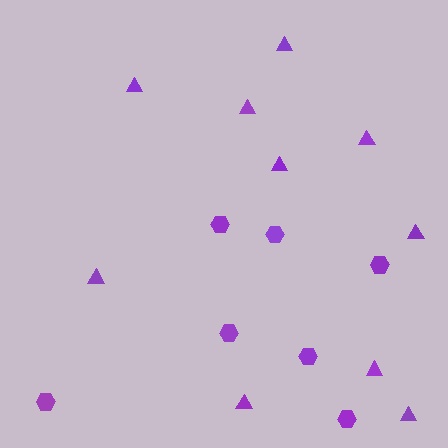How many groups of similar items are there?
There are 2 groups: one group of hexagons (7) and one group of triangles (10).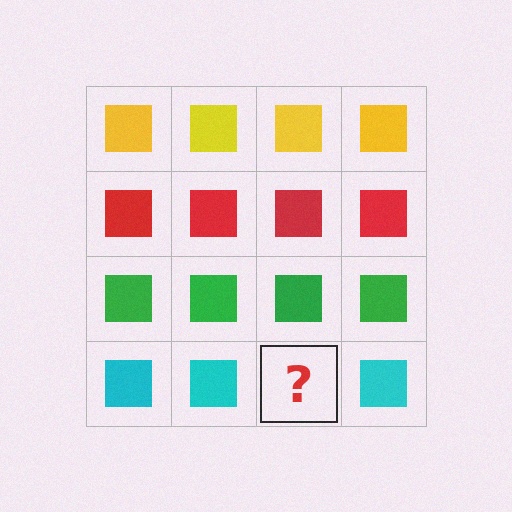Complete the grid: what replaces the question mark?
The question mark should be replaced with a cyan square.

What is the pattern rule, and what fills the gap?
The rule is that each row has a consistent color. The gap should be filled with a cyan square.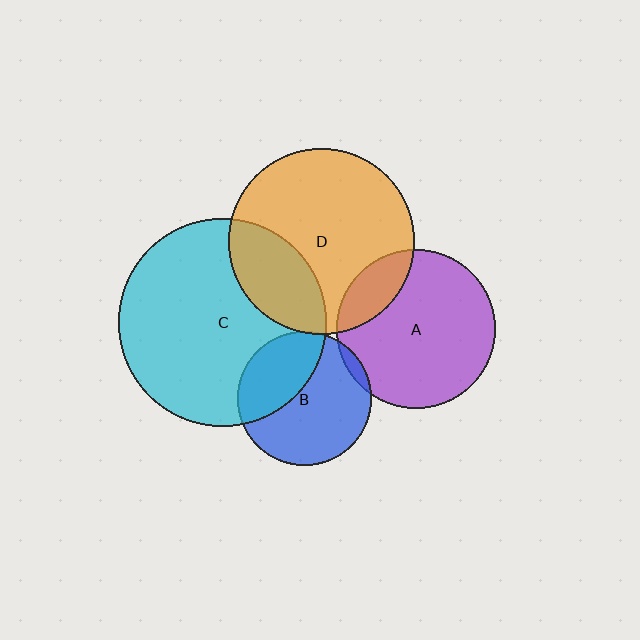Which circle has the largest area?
Circle C (cyan).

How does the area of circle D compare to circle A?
Approximately 1.4 times.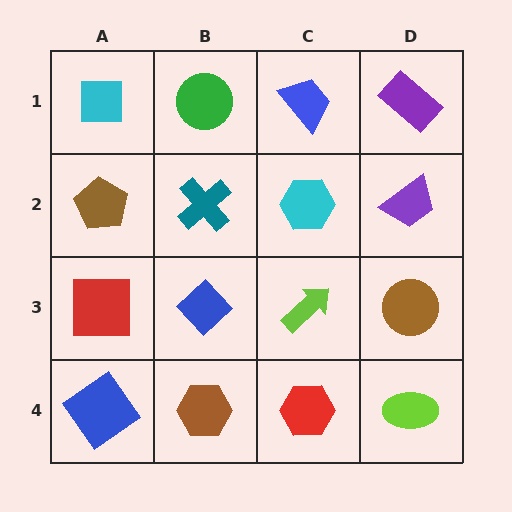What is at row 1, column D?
A purple rectangle.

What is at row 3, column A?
A red square.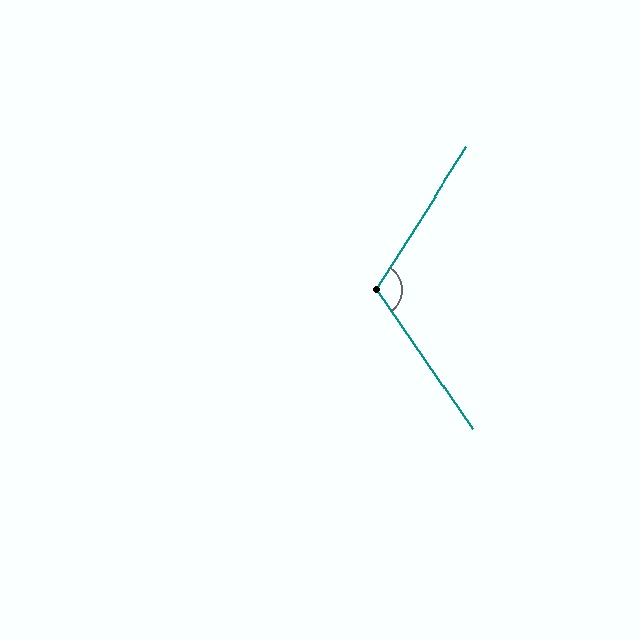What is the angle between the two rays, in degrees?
Approximately 113 degrees.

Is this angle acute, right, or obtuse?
It is obtuse.